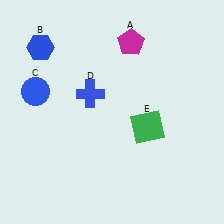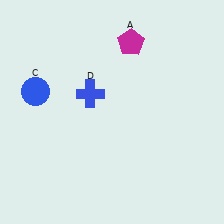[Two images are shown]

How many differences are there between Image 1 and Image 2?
There are 2 differences between the two images.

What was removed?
The green square (E), the blue hexagon (B) were removed in Image 2.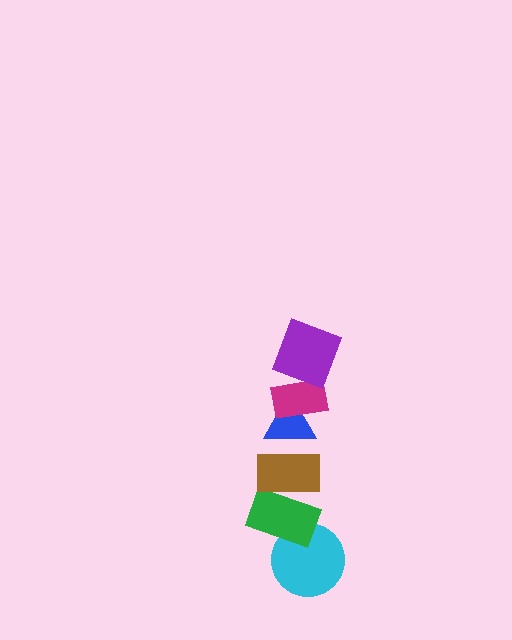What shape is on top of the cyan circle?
The green rectangle is on top of the cyan circle.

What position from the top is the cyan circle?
The cyan circle is 6th from the top.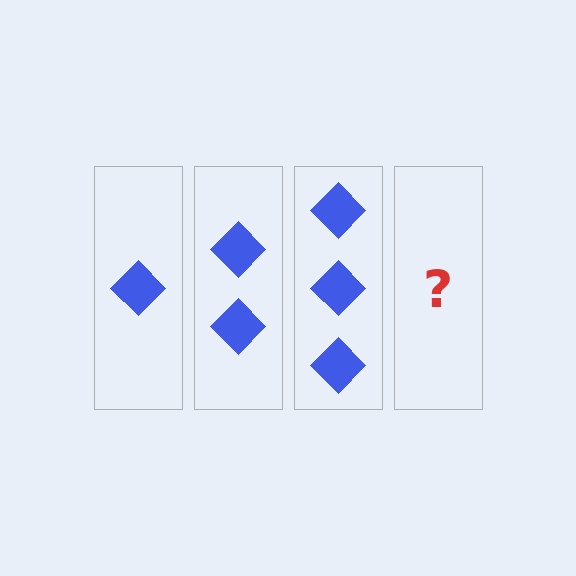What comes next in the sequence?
The next element should be 4 diamonds.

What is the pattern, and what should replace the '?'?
The pattern is that each step adds one more diamond. The '?' should be 4 diamonds.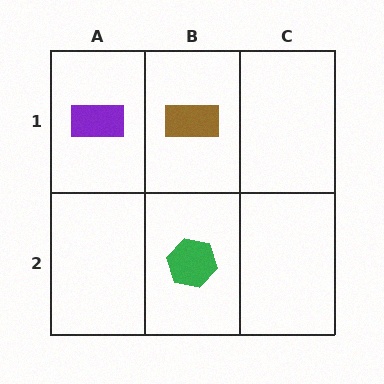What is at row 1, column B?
A brown rectangle.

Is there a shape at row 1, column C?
No, that cell is empty.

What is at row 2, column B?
A green hexagon.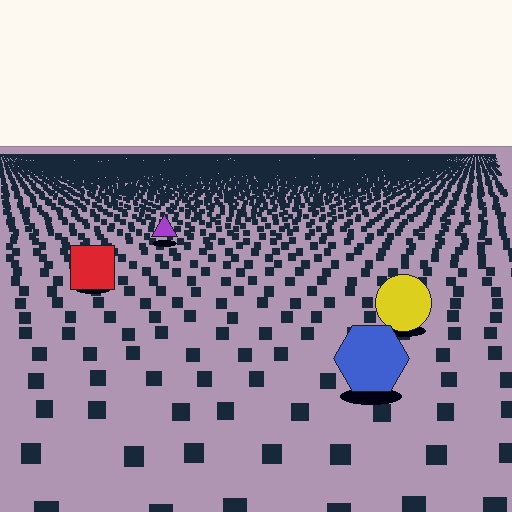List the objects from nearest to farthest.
From nearest to farthest: the blue hexagon, the yellow circle, the red square, the purple triangle.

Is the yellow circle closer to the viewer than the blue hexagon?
No. The blue hexagon is closer — you can tell from the texture gradient: the ground texture is coarser near it.